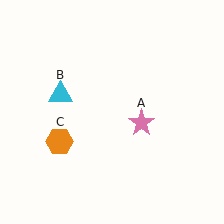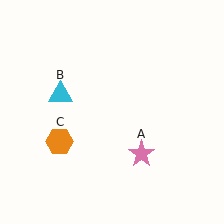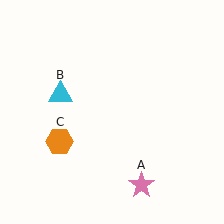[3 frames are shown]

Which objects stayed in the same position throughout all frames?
Cyan triangle (object B) and orange hexagon (object C) remained stationary.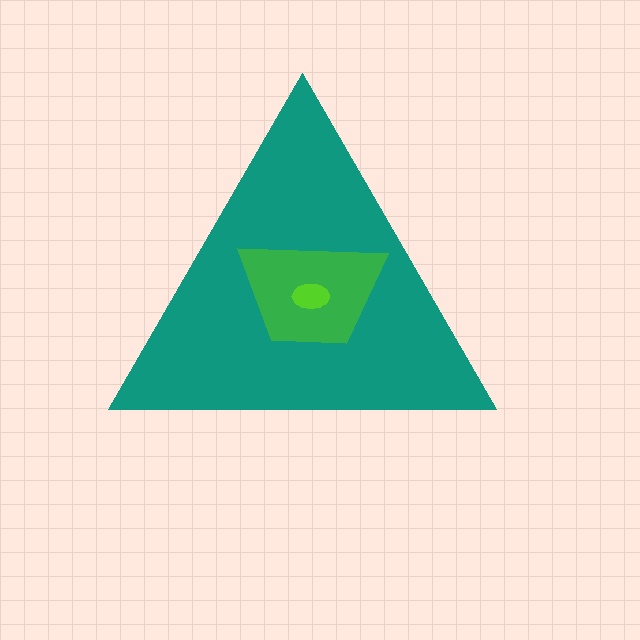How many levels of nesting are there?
3.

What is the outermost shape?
The teal triangle.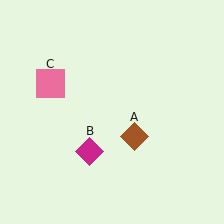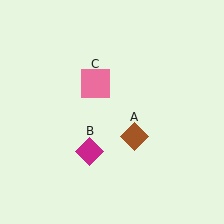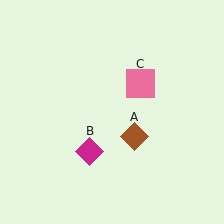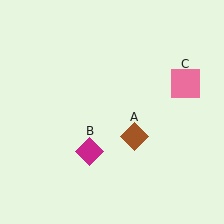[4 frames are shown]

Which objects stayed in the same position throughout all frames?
Brown diamond (object A) and magenta diamond (object B) remained stationary.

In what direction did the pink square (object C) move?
The pink square (object C) moved right.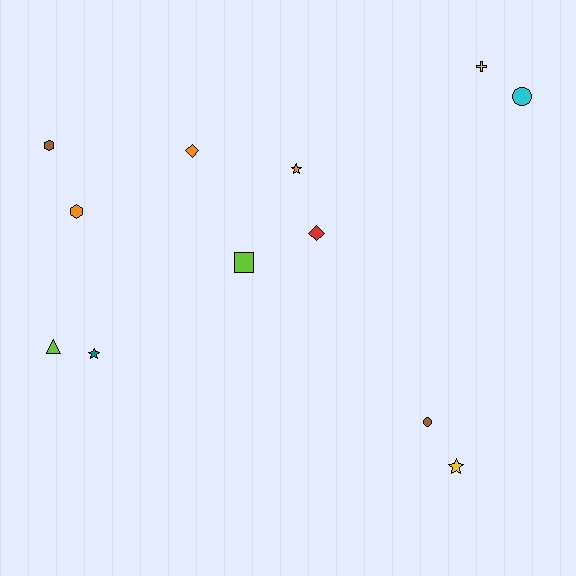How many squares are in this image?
There is 1 square.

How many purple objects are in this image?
There are no purple objects.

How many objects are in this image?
There are 12 objects.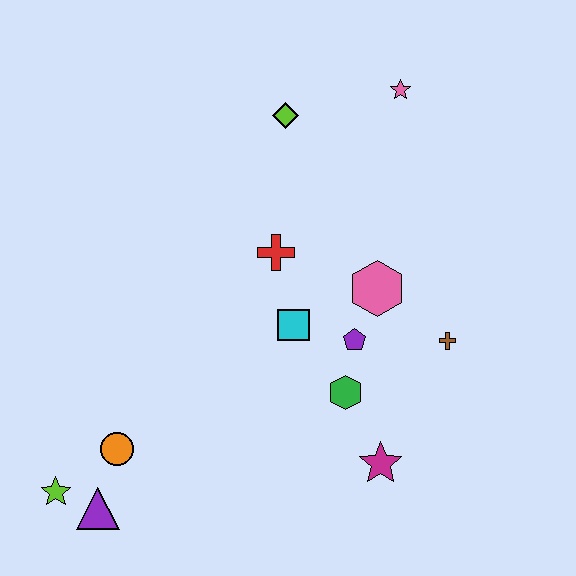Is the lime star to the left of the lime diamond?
Yes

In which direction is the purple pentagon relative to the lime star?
The purple pentagon is to the right of the lime star.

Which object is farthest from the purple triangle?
The pink star is farthest from the purple triangle.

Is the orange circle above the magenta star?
Yes